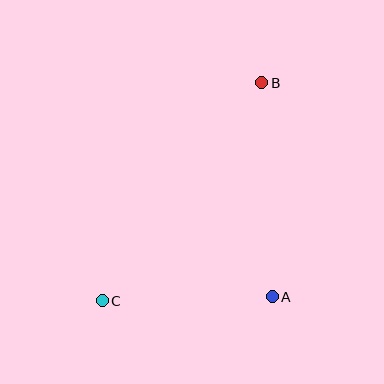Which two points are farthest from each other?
Points B and C are farthest from each other.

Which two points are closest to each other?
Points A and C are closest to each other.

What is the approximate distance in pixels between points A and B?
The distance between A and B is approximately 215 pixels.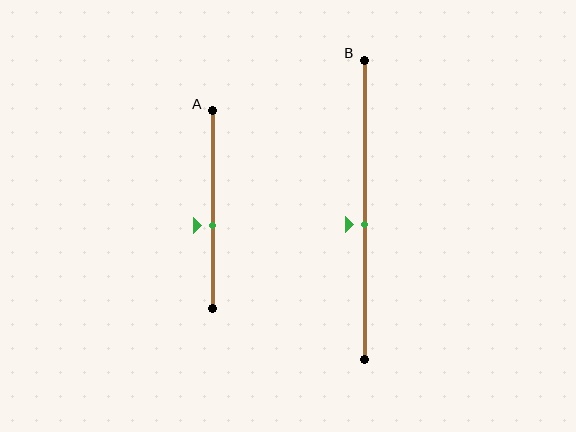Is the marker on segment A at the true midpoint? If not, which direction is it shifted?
No, the marker on segment A is shifted downward by about 8% of the segment length.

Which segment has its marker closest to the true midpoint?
Segment B has its marker closest to the true midpoint.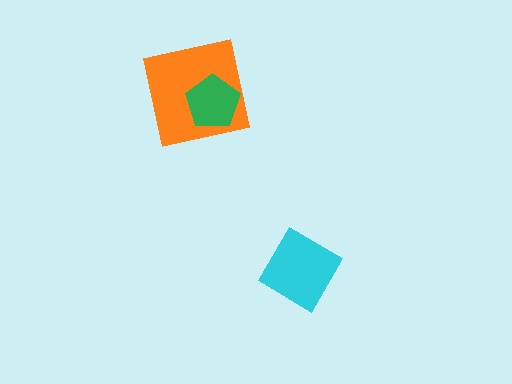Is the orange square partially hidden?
Yes, it is partially covered by another shape.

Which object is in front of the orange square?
The green pentagon is in front of the orange square.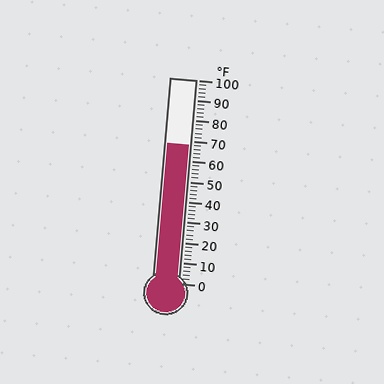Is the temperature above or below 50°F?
The temperature is above 50°F.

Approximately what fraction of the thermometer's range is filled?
The thermometer is filled to approximately 70% of its range.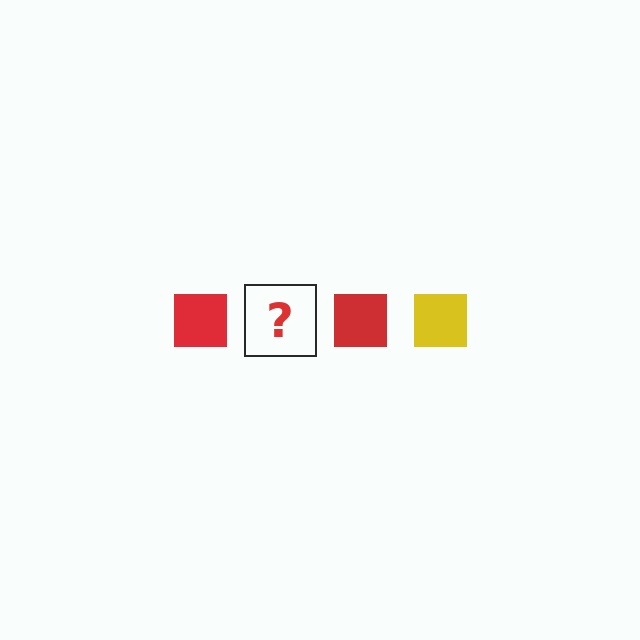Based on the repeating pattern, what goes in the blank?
The blank should be a yellow square.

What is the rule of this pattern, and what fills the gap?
The rule is that the pattern cycles through red, yellow squares. The gap should be filled with a yellow square.